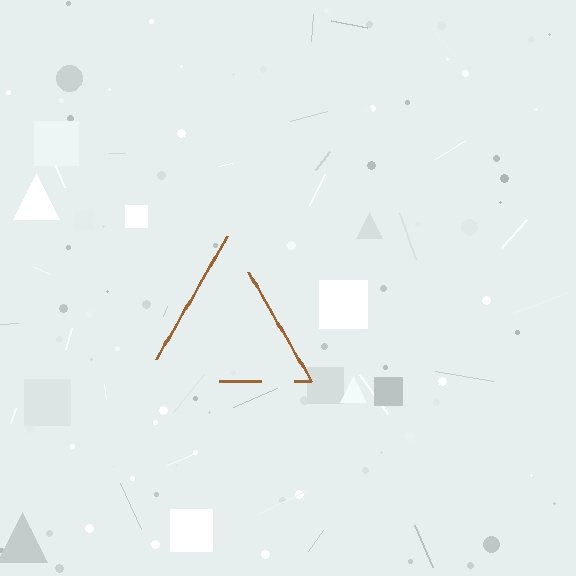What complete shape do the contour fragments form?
The contour fragments form a triangle.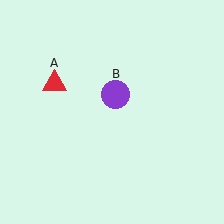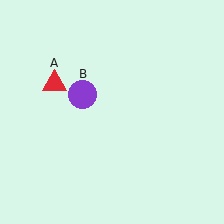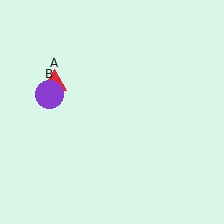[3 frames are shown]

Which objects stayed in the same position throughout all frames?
Red triangle (object A) remained stationary.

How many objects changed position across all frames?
1 object changed position: purple circle (object B).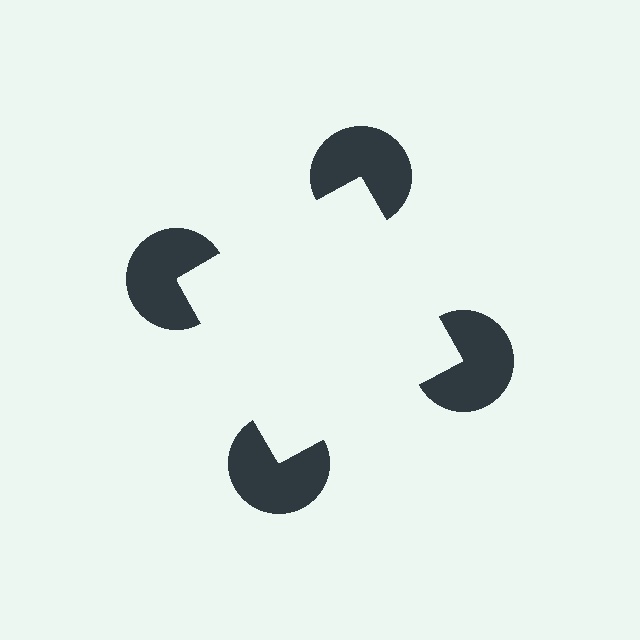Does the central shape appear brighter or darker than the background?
It typically appears slightly brighter than the background, even though no actual brightness change is drawn.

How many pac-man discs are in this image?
There are 4 — one at each vertex of the illusory square.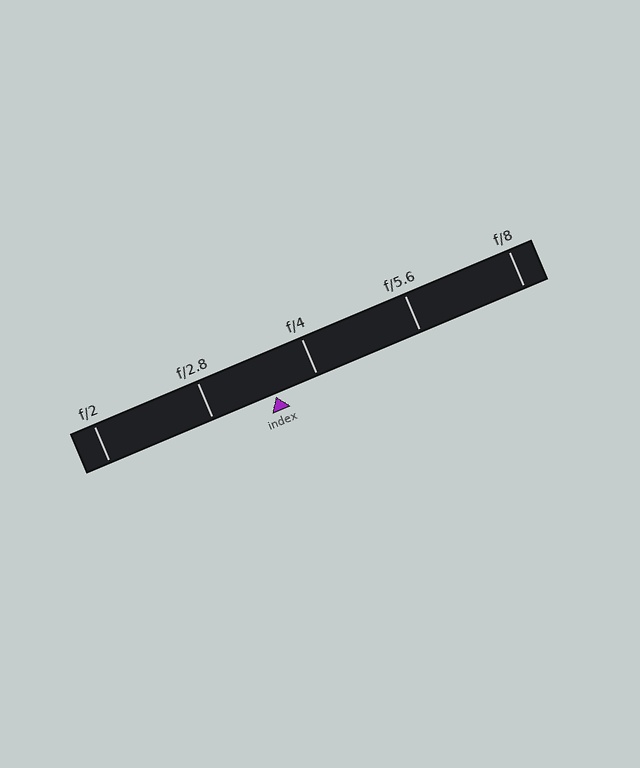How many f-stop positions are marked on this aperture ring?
There are 5 f-stop positions marked.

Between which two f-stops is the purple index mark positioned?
The index mark is between f/2.8 and f/4.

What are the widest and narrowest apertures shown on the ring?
The widest aperture shown is f/2 and the narrowest is f/8.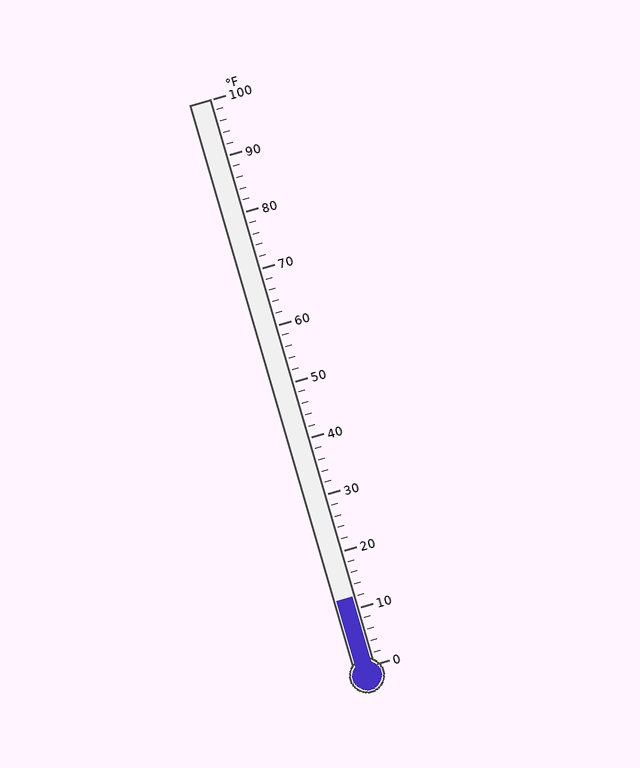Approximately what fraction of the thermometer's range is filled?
The thermometer is filled to approximately 10% of its range.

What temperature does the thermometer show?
The thermometer shows approximately 12°F.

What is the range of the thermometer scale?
The thermometer scale ranges from 0°F to 100°F.